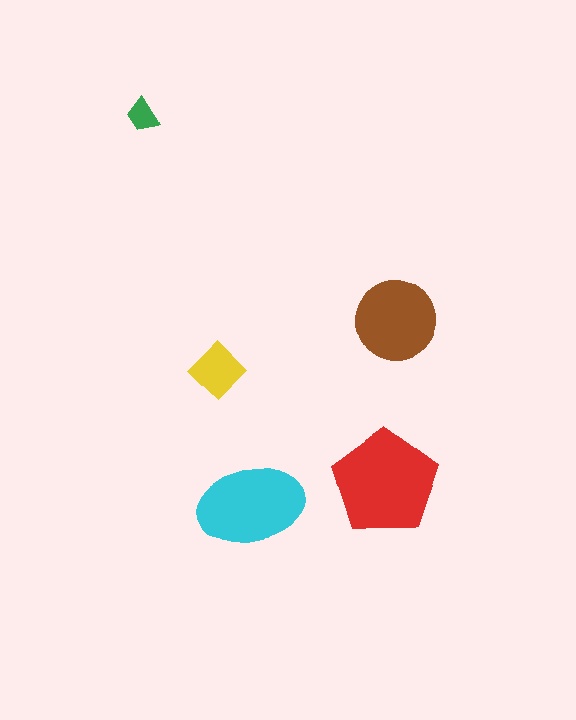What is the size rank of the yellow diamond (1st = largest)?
4th.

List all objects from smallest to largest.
The green trapezoid, the yellow diamond, the brown circle, the cyan ellipse, the red pentagon.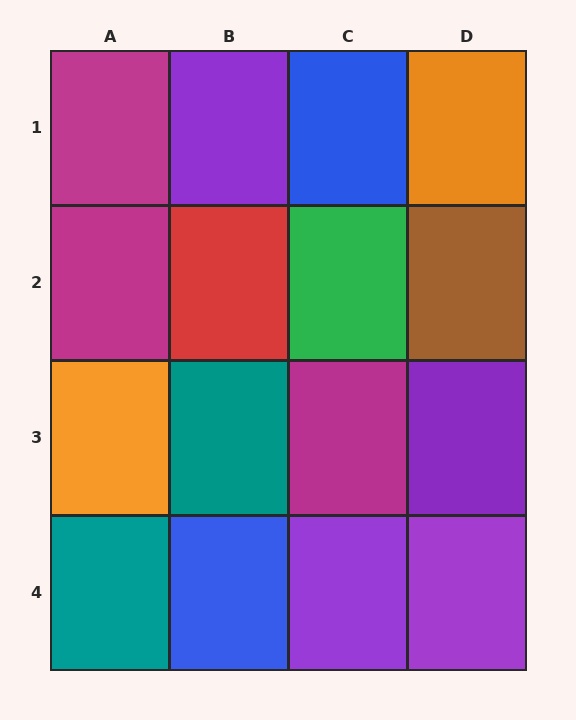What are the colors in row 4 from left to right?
Teal, blue, purple, purple.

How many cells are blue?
2 cells are blue.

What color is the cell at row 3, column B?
Teal.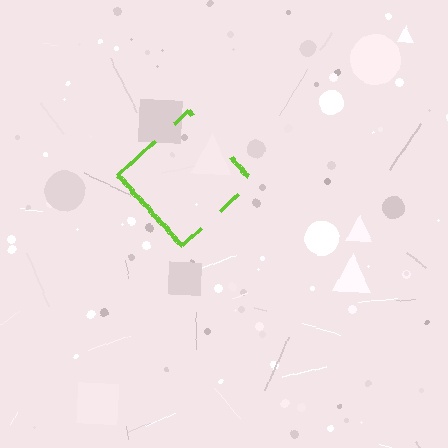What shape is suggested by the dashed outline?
The dashed outline suggests a diamond.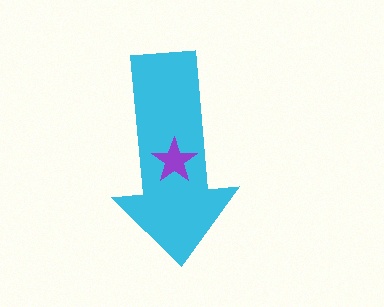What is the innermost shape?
The purple star.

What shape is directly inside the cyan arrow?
The purple star.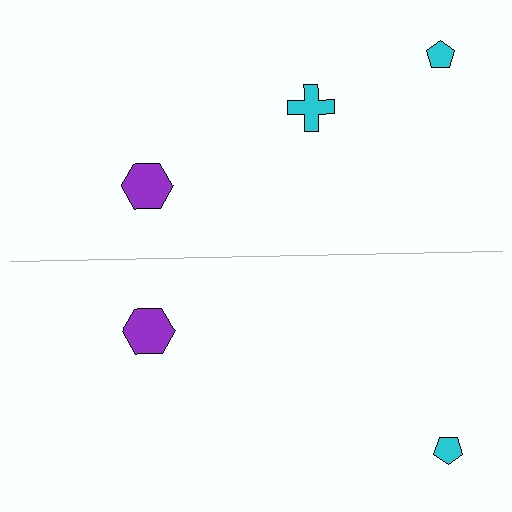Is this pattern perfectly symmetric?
No, the pattern is not perfectly symmetric. A cyan cross is missing from the bottom side.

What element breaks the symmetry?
A cyan cross is missing from the bottom side.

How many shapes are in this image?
There are 5 shapes in this image.